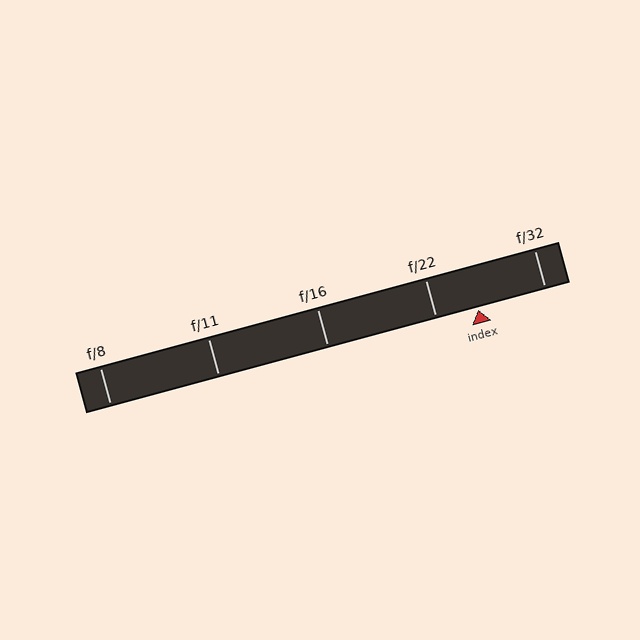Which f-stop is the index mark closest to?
The index mark is closest to f/22.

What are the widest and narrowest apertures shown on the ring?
The widest aperture shown is f/8 and the narrowest is f/32.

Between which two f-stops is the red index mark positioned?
The index mark is between f/22 and f/32.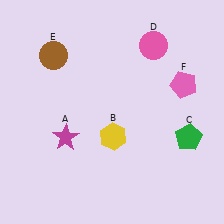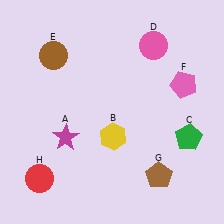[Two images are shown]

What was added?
A brown pentagon (G), a red circle (H) were added in Image 2.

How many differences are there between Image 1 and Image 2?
There are 2 differences between the two images.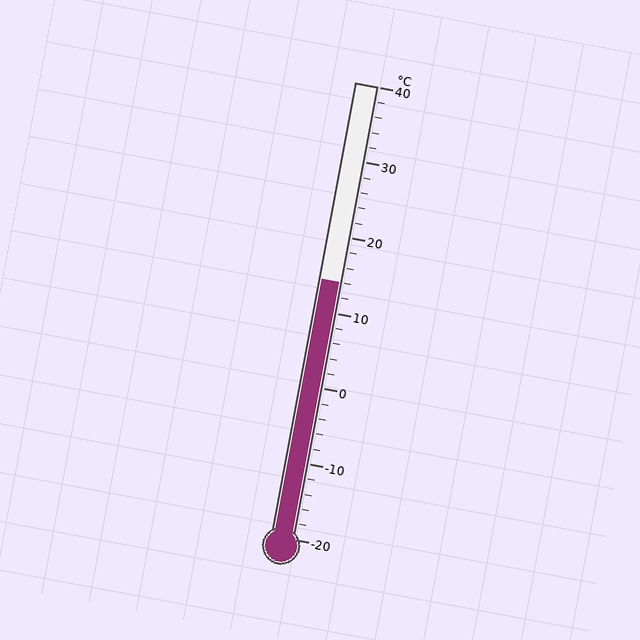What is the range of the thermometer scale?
The thermometer scale ranges from -20°C to 40°C.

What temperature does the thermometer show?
The thermometer shows approximately 14°C.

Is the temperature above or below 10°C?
The temperature is above 10°C.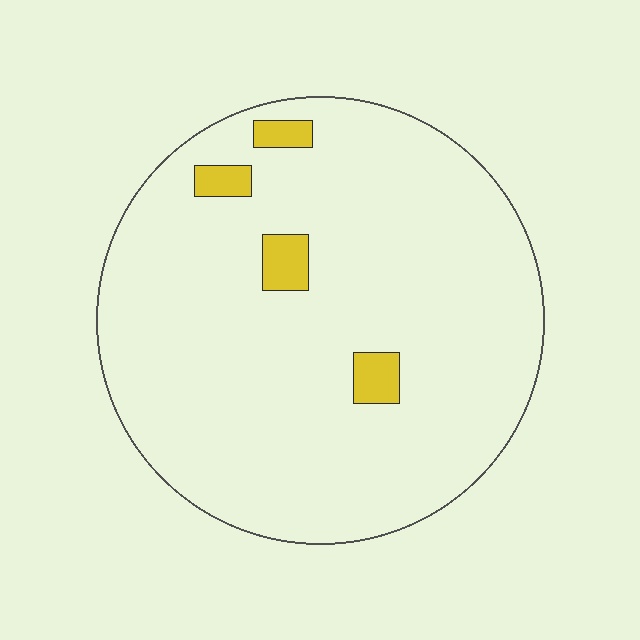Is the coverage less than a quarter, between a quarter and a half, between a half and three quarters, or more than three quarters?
Less than a quarter.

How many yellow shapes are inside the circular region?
4.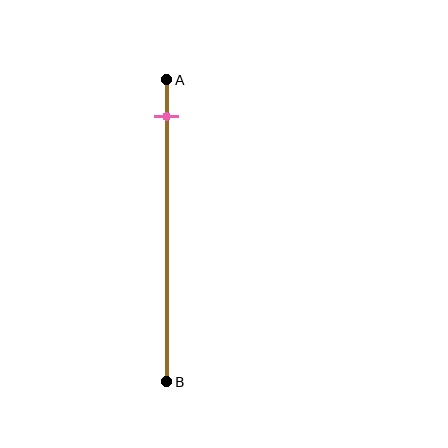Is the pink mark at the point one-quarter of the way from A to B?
No, the mark is at about 10% from A, not at the 25% one-quarter point.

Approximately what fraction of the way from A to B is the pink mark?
The pink mark is approximately 10% of the way from A to B.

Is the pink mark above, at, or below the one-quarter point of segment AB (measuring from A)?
The pink mark is above the one-quarter point of segment AB.